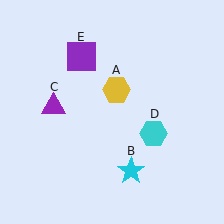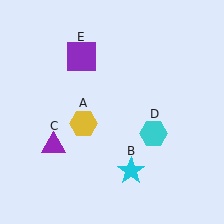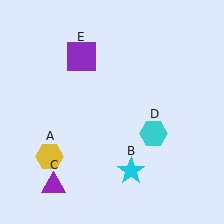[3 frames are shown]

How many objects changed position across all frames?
2 objects changed position: yellow hexagon (object A), purple triangle (object C).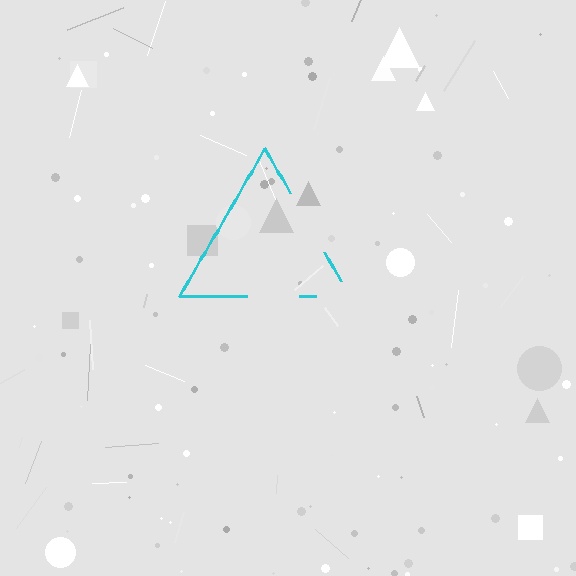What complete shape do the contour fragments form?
The contour fragments form a triangle.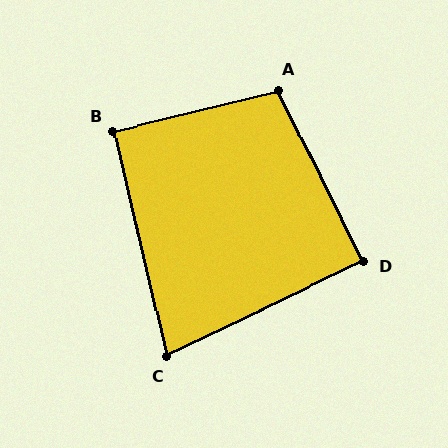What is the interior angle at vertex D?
Approximately 90 degrees (approximately right).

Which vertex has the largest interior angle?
A, at approximately 103 degrees.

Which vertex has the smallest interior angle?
C, at approximately 77 degrees.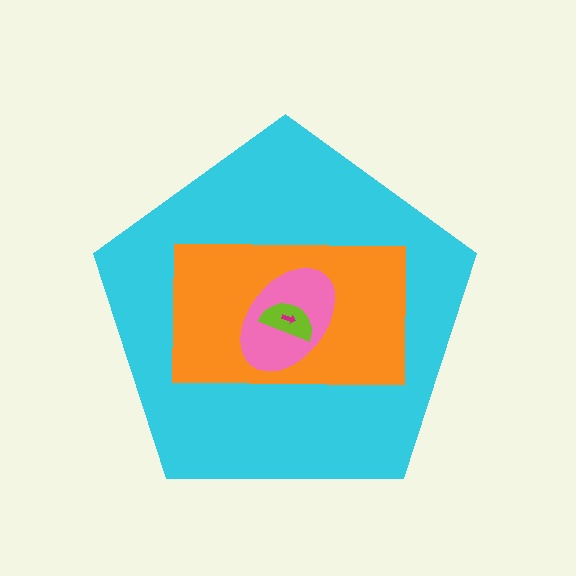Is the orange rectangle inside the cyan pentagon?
Yes.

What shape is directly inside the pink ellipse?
The lime semicircle.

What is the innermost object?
The magenta arrow.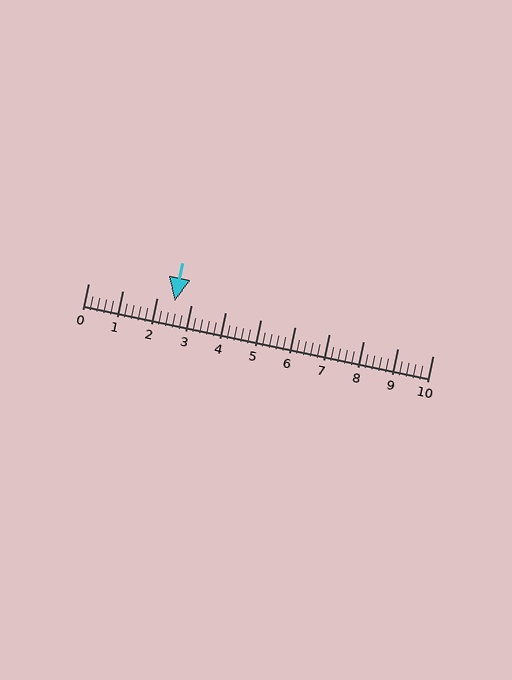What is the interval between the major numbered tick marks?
The major tick marks are spaced 1 units apart.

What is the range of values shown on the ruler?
The ruler shows values from 0 to 10.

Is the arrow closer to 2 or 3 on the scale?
The arrow is closer to 3.